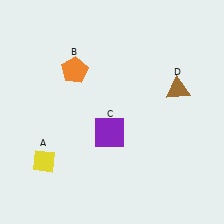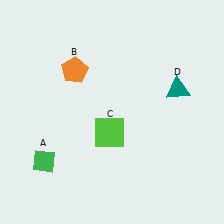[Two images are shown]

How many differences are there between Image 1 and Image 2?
There are 3 differences between the two images.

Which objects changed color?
A changed from yellow to green. C changed from purple to lime. D changed from brown to teal.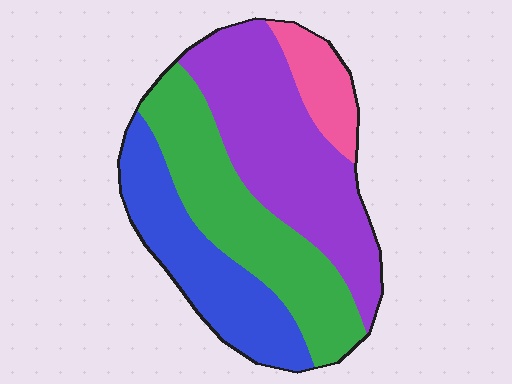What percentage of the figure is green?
Green takes up between a sixth and a third of the figure.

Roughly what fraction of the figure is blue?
Blue covers about 25% of the figure.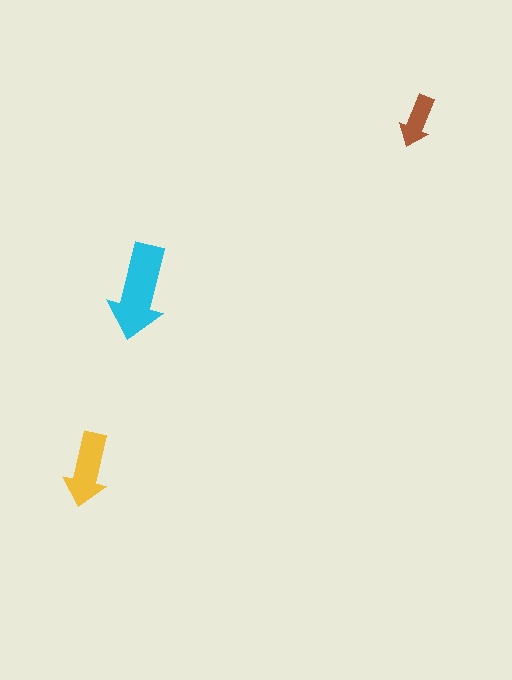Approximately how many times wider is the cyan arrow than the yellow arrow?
About 1.5 times wider.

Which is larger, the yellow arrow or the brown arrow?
The yellow one.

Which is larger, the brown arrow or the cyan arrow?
The cyan one.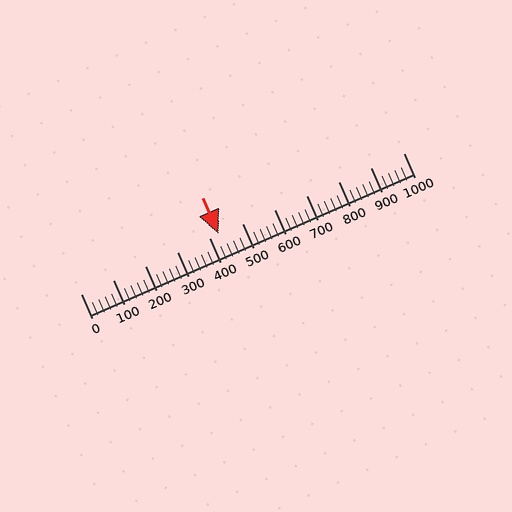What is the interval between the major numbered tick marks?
The major tick marks are spaced 100 units apart.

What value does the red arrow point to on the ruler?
The red arrow points to approximately 429.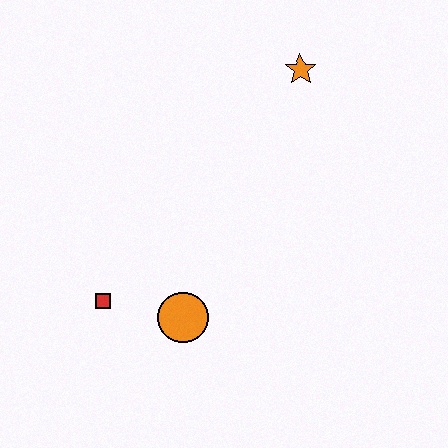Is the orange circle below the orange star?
Yes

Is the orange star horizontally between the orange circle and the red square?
No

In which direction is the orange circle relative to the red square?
The orange circle is to the right of the red square.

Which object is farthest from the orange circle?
The orange star is farthest from the orange circle.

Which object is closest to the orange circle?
The red square is closest to the orange circle.